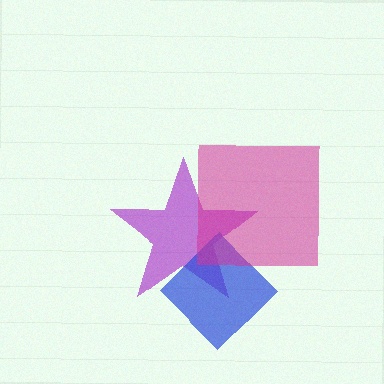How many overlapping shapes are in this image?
There are 3 overlapping shapes in the image.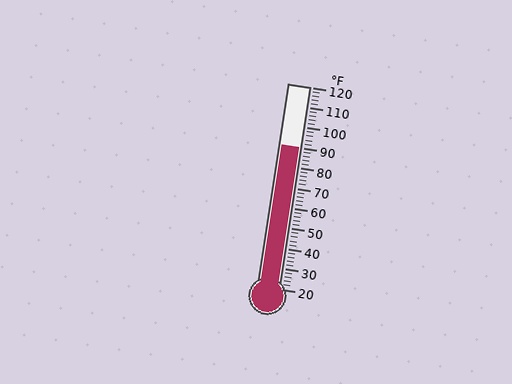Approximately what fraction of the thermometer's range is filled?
The thermometer is filled to approximately 70% of its range.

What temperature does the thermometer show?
The thermometer shows approximately 90°F.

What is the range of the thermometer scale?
The thermometer scale ranges from 20°F to 120°F.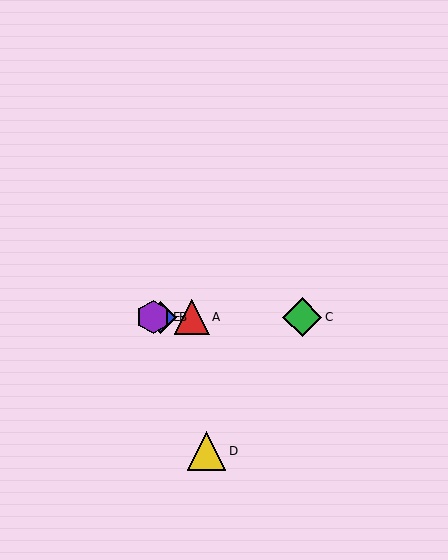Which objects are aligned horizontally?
Objects A, B, C, E are aligned horizontally.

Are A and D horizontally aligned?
No, A is at y≈317 and D is at y≈451.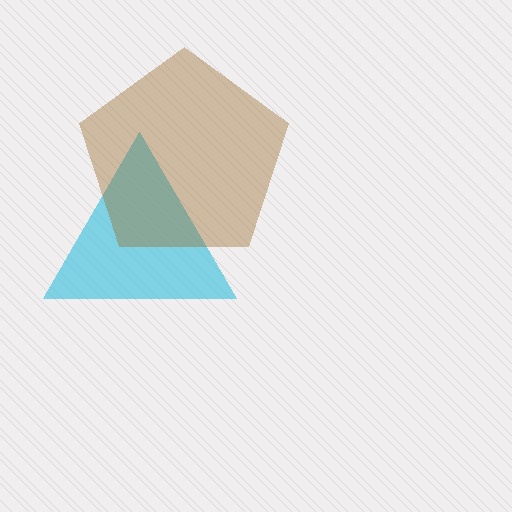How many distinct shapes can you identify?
There are 2 distinct shapes: a cyan triangle, a brown pentagon.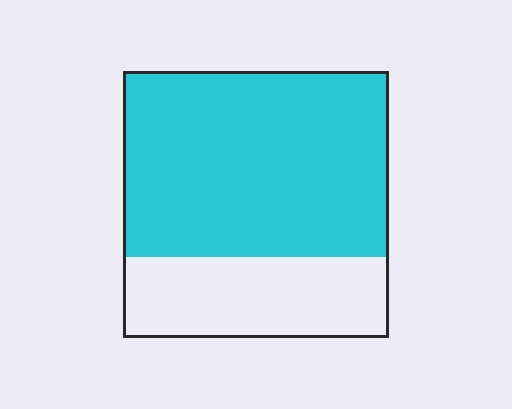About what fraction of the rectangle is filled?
About two thirds (2/3).